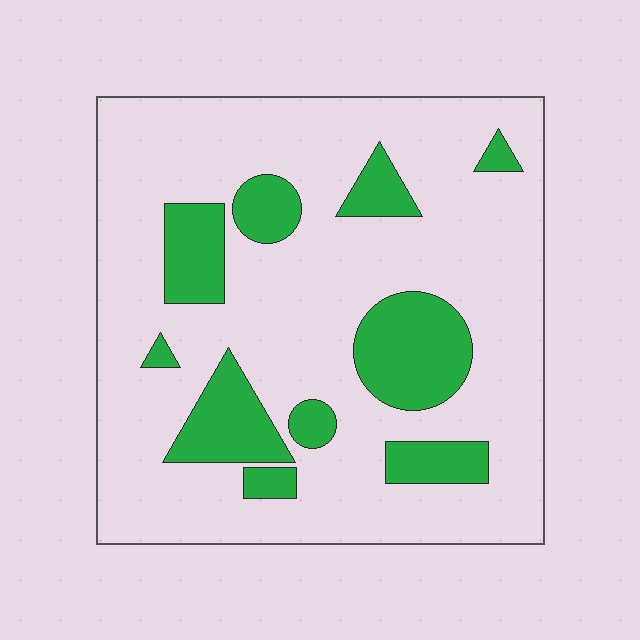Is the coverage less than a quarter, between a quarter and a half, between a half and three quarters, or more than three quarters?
Less than a quarter.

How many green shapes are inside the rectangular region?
10.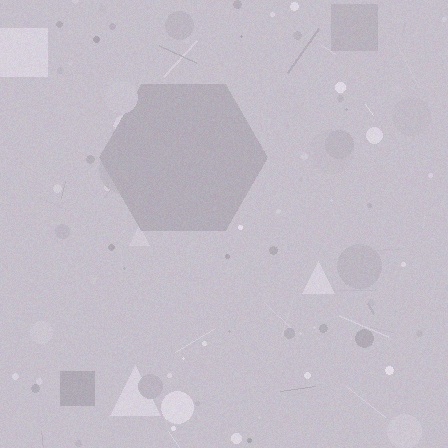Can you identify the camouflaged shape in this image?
The camouflaged shape is a hexagon.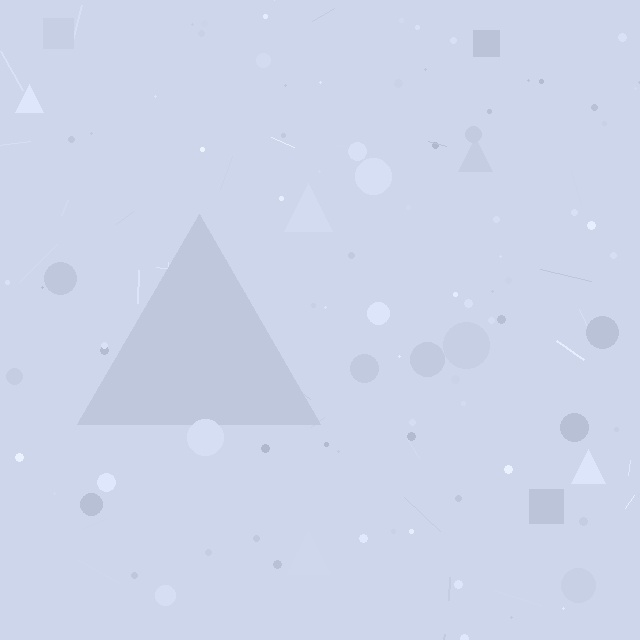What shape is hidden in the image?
A triangle is hidden in the image.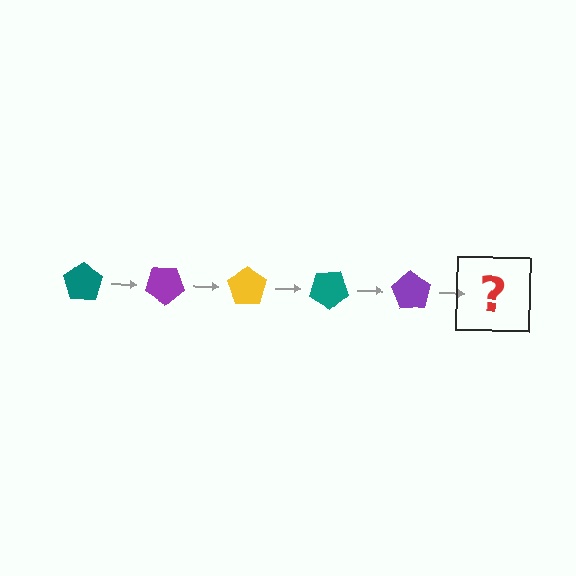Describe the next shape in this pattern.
It should be a yellow pentagon, rotated 175 degrees from the start.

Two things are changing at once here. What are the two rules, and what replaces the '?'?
The two rules are that it rotates 35 degrees each step and the color cycles through teal, purple, and yellow. The '?' should be a yellow pentagon, rotated 175 degrees from the start.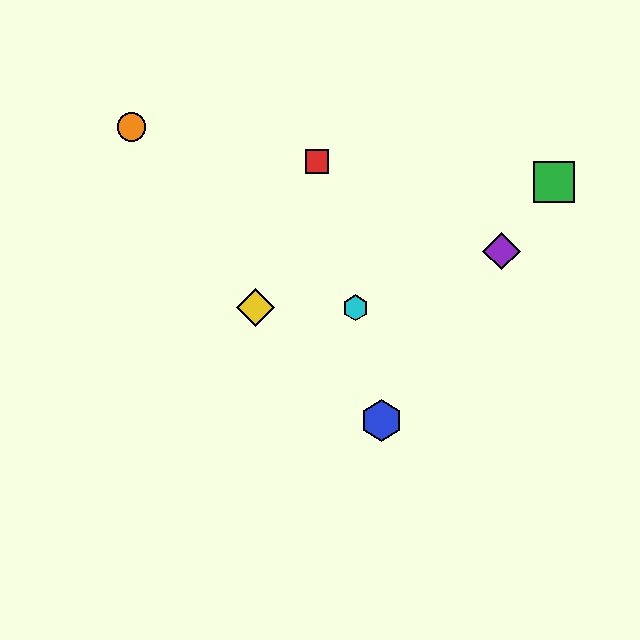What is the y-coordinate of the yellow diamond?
The yellow diamond is at y≈308.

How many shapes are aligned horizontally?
2 shapes (the yellow diamond, the cyan hexagon) are aligned horizontally.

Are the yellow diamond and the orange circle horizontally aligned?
No, the yellow diamond is at y≈308 and the orange circle is at y≈127.